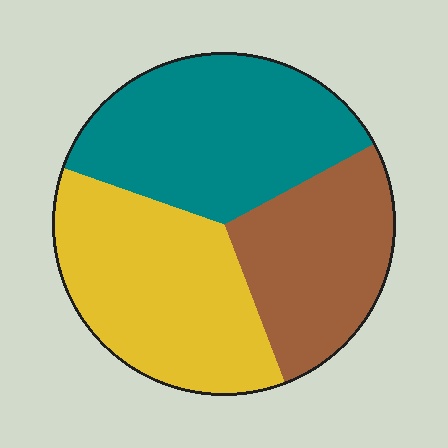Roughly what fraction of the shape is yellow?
Yellow covers around 35% of the shape.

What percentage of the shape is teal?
Teal covers roughly 35% of the shape.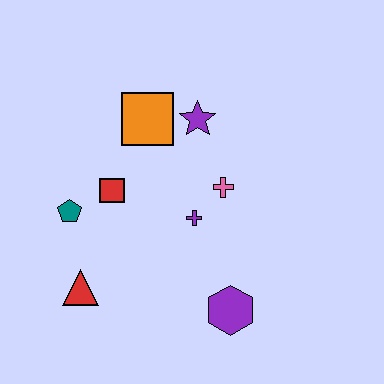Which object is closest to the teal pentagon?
The red square is closest to the teal pentagon.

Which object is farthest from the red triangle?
The purple star is farthest from the red triangle.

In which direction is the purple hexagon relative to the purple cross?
The purple hexagon is below the purple cross.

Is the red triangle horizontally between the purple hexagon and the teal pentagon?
Yes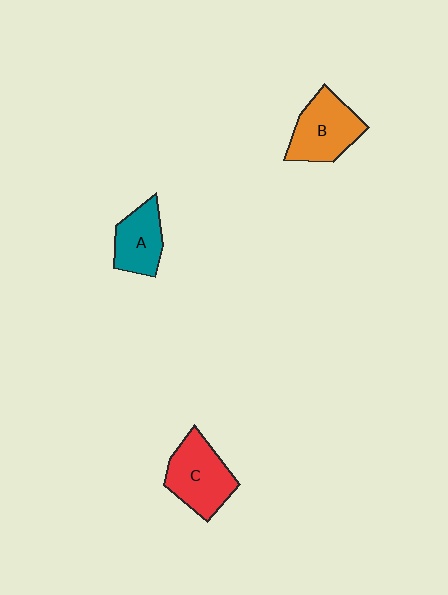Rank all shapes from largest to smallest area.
From largest to smallest: C (red), B (orange), A (teal).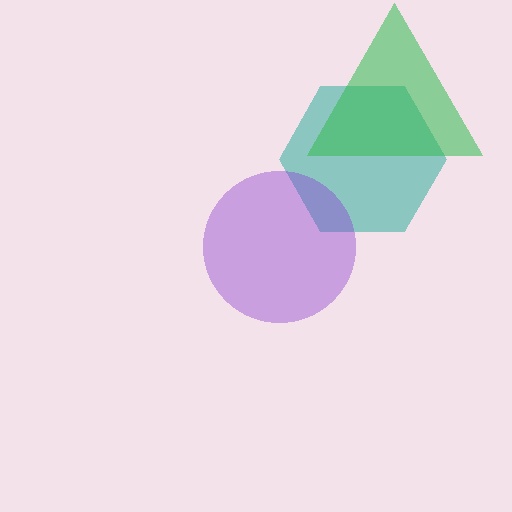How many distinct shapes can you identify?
There are 3 distinct shapes: a teal hexagon, a purple circle, a green triangle.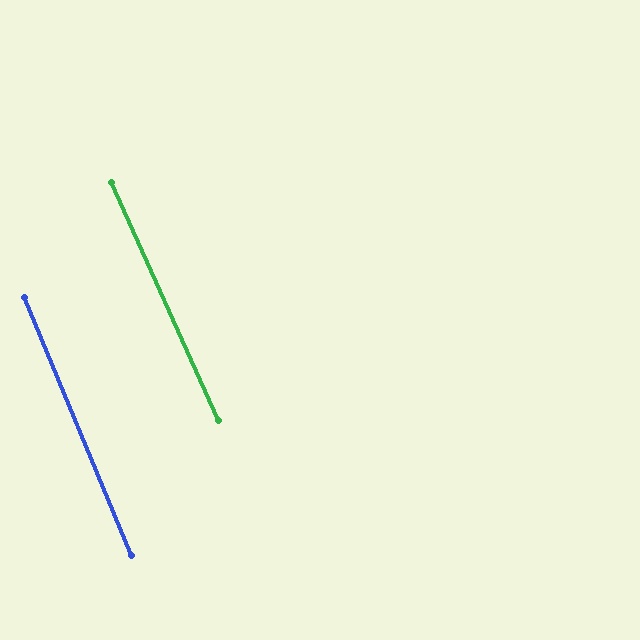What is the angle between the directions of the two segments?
Approximately 2 degrees.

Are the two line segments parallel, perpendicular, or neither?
Parallel — their directions differ by only 1.8°.